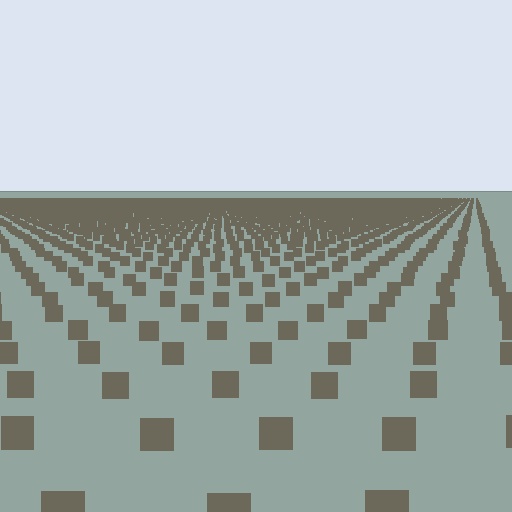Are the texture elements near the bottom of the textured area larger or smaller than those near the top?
Larger. Near the bottom, elements are closer to the viewer and appear at a bigger on-screen size.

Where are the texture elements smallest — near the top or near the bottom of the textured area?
Near the top.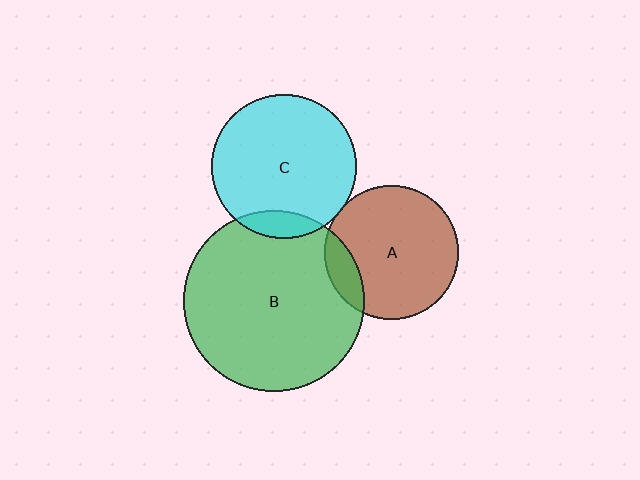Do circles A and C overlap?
Yes.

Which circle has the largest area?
Circle B (green).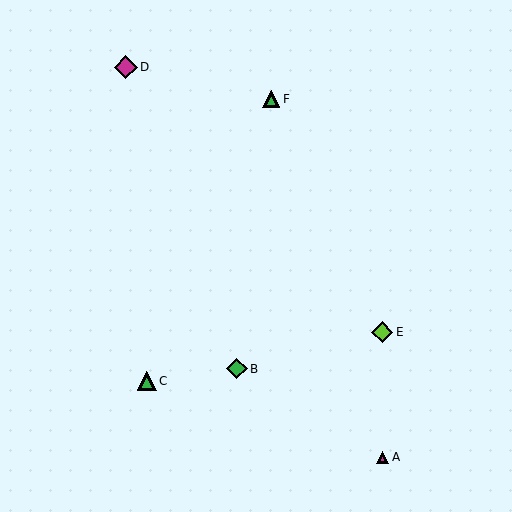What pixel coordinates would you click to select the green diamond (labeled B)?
Click at (237, 369) to select the green diamond B.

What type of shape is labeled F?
Shape F is a green triangle.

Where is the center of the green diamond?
The center of the green diamond is at (237, 369).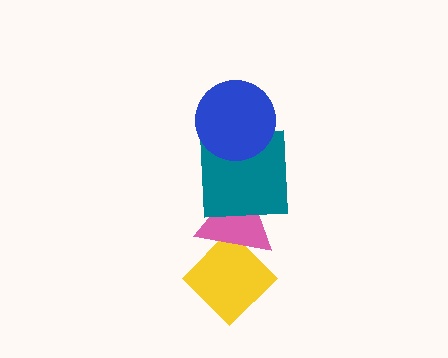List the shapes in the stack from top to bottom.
From top to bottom: the blue circle, the teal square, the pink triangle, the yellow diamond.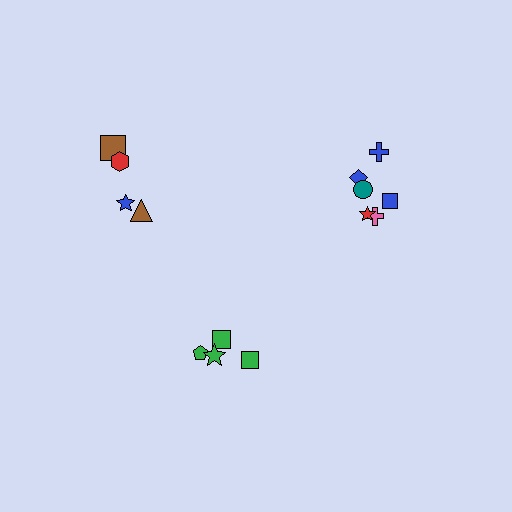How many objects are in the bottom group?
There are 4 objects.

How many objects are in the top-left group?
There are 4 objects.